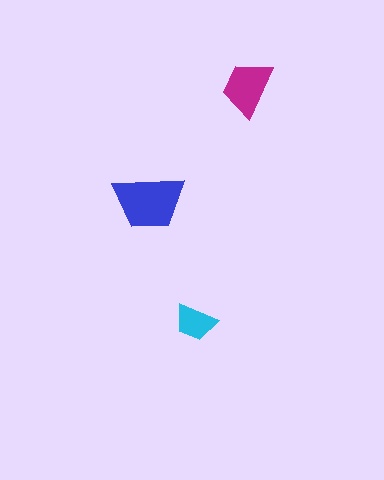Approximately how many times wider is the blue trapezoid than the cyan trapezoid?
About 1.5 times wider.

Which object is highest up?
The magenta trapezoid is topmost.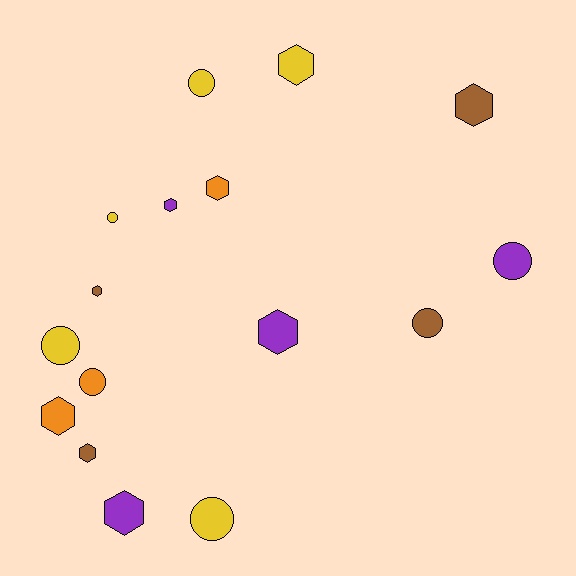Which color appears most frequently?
Yellow, with 5 objects.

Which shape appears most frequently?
Hexagon, with 9 objects.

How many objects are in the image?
There are 16 objects.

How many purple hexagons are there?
There are 3 purple hexagons.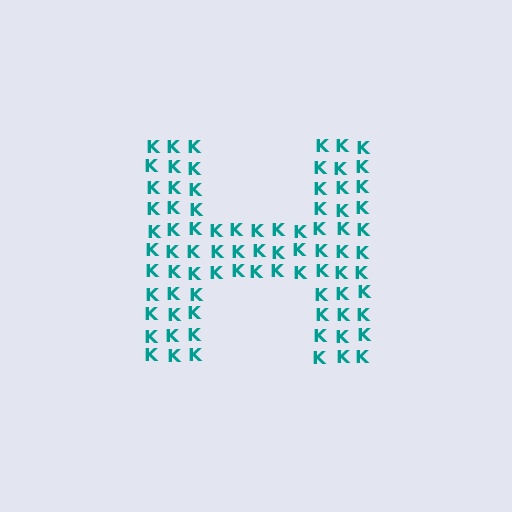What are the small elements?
The small elements are letter K's.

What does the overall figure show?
The overall figure shows the letter H.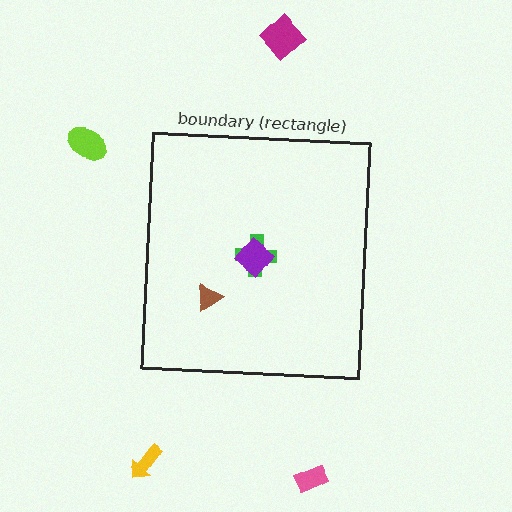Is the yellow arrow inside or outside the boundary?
Outside.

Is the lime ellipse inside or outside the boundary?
Outside.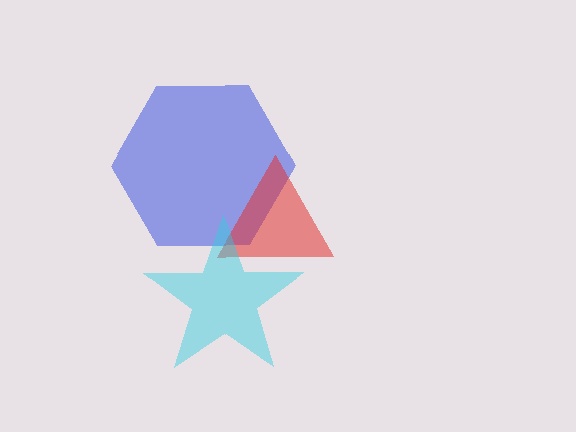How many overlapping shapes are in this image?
There are 3 overlapping shapes in the image.